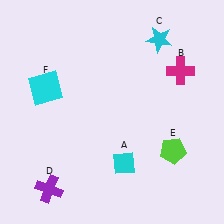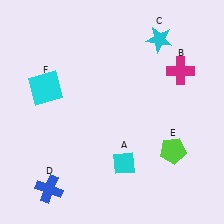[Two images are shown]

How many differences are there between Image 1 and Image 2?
There is 1 difference between the two images.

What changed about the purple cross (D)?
In Image 1, D is purple. In Image 2, it changed to blue.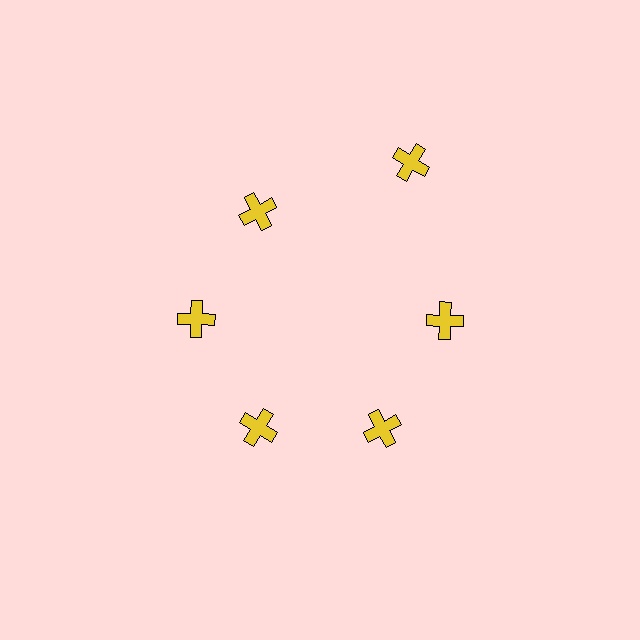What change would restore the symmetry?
The symmetry would be restored by moving it inward, back onto the ring so that all 6 crosses sit at equal angles and equal distance from the center.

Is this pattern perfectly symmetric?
No. The 6 yellow crosses are arranged in a ring, but one element near the 1 o'clock position is pushed outward from the center, breaking the 6-fold rotational symmetry.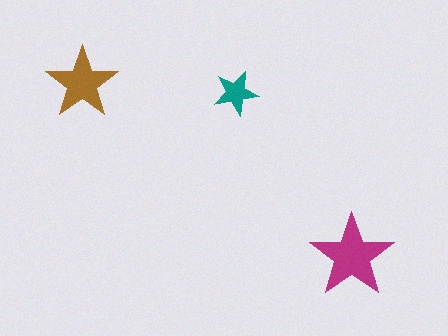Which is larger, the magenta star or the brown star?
The magenta one.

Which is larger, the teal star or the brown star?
The brown one.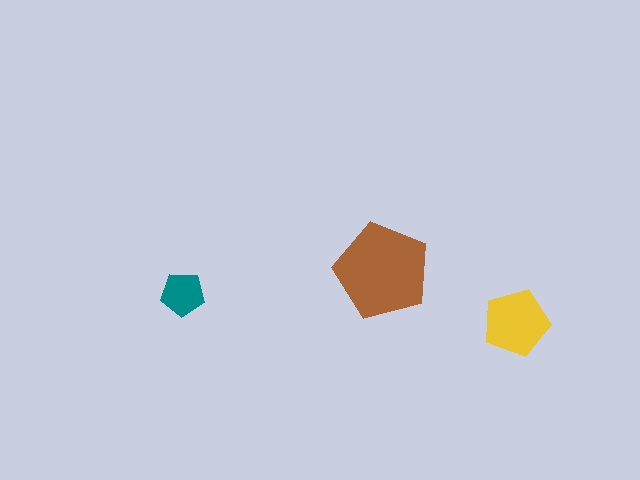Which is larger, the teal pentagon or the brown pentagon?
The brown one.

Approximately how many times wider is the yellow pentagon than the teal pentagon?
About 1.5 times wider.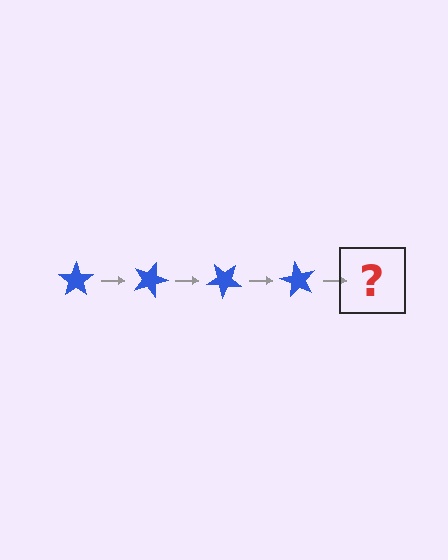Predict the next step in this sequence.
The next step is a blue star rotated 80 degrees.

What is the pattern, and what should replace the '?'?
The pattern is that the star rotates 20 degrees each step. The '?' should be a blue star rotated 80 degrees.